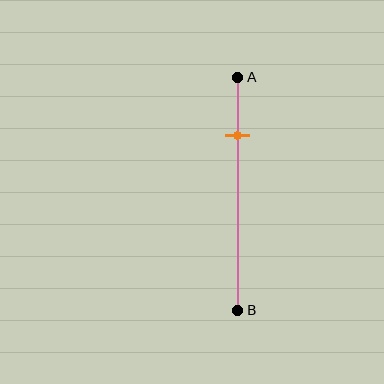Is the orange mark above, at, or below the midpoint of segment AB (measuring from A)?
The orange mark is above the midpoint of segment AB.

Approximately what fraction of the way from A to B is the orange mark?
The orange mark is approximately 25% of the way from A to B.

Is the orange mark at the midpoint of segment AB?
No, the mark is at about 25% from A, not at the 50% midpoint.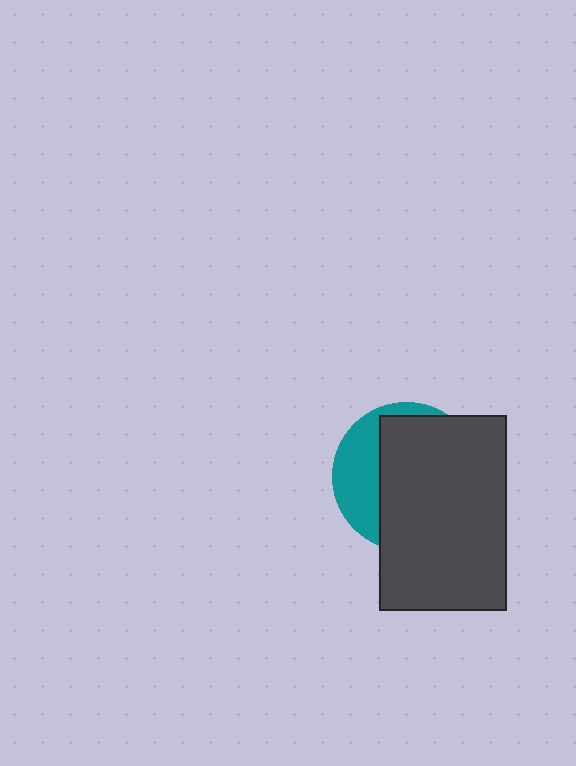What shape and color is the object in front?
The object in front is a dark gray rectangle.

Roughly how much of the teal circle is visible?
A small part of it is visible (roughly 32%).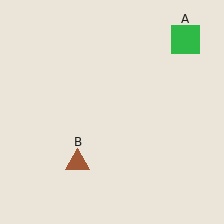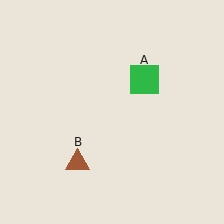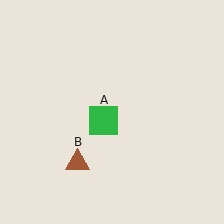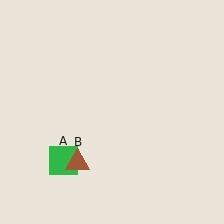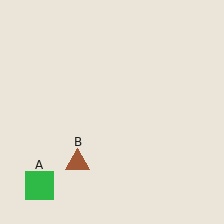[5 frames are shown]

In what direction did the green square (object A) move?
The green square (object A) moved down and to the left.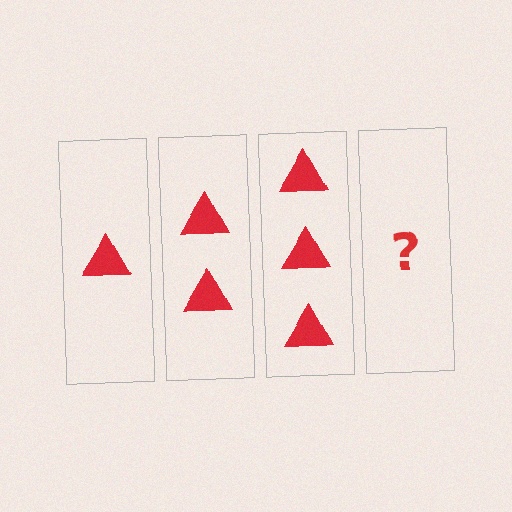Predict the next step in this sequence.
The next step is 4 triangles.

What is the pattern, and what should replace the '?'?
The pattern is that each step adds one more triangle. The '?' should be 4 triangles.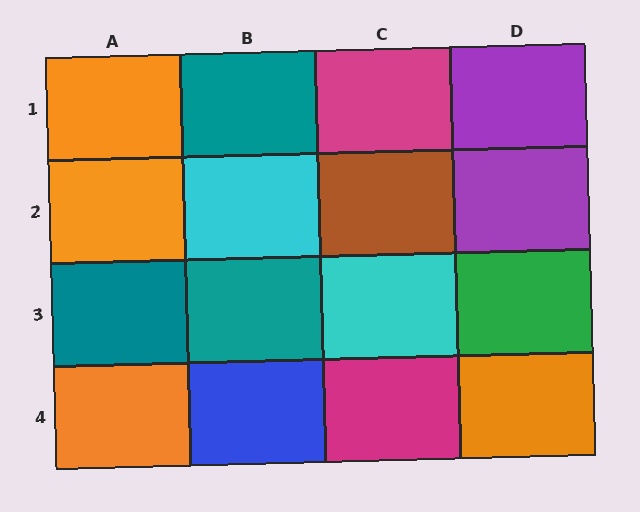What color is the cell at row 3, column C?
Cyan.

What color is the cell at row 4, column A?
Orange.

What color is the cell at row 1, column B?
Teal.